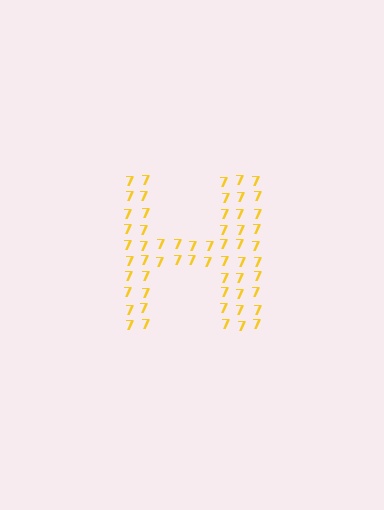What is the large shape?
The large shape is the letter H.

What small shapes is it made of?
It is made of small digit 7's.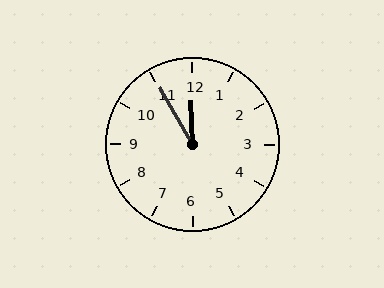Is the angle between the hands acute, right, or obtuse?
It is acute.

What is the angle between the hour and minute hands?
Approximately 28 degrees.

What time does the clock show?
11:55.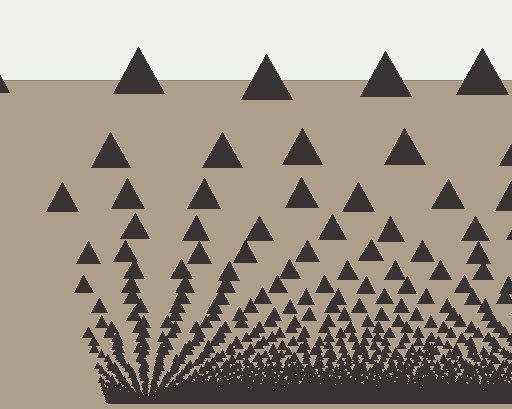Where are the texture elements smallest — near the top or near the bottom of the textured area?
Near the bottom.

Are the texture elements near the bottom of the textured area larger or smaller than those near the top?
Smaller. The gradient is inverted — elements near the bottom are smaller and denser.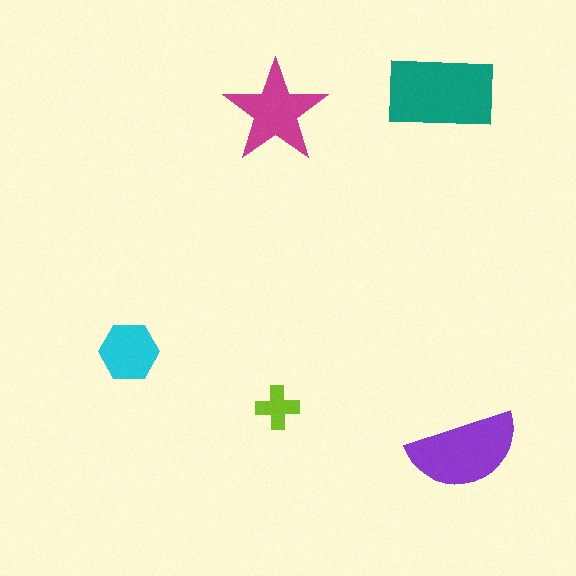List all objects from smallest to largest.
The lime cross, the cyan hexagon, the magenta star, the purple semicircle, the teal rectangle.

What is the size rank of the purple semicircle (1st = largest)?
2nd.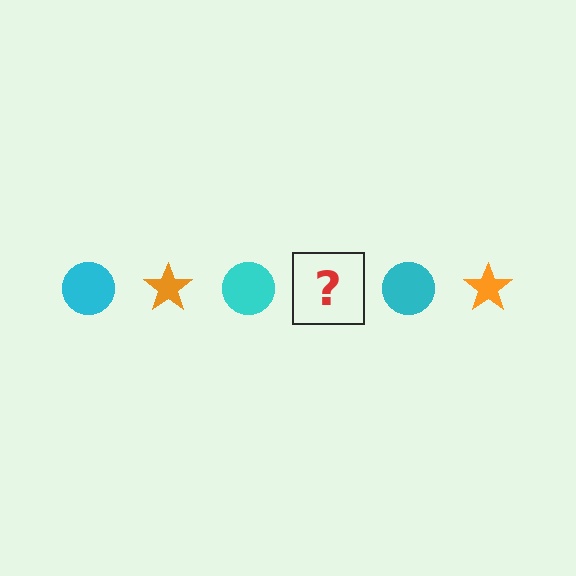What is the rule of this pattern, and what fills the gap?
The rule is that the pattern alternates between cyan circle and orange star. The gap should be filled with an orange star.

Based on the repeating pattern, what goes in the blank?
The blank should be an orange star.